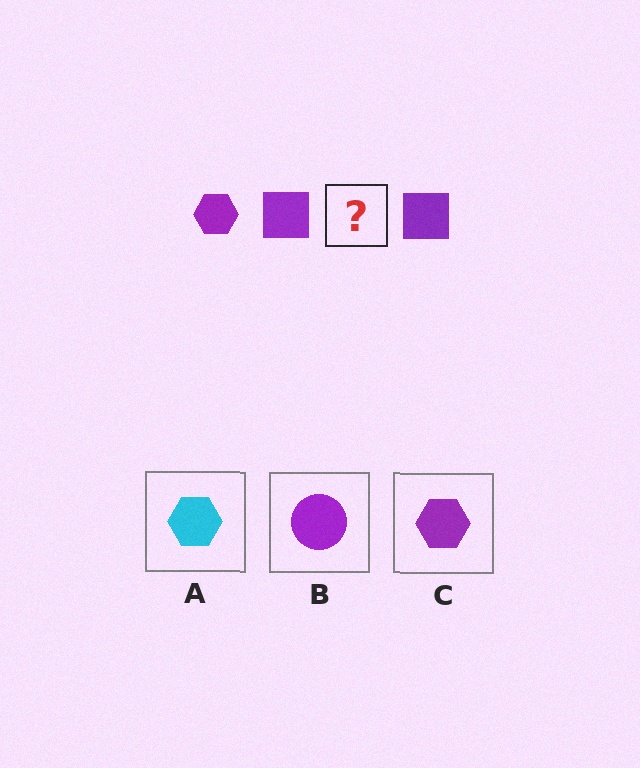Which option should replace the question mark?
Option C.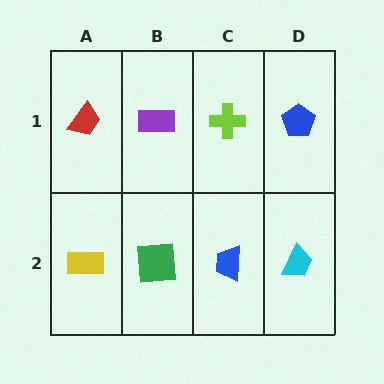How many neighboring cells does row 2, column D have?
2.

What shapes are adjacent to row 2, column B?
A purple rectangle (row 1, column B), a yellow rectangle (row 2, column A), a blue trapezoid (row 2, column C).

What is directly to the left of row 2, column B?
A yellow rectangle.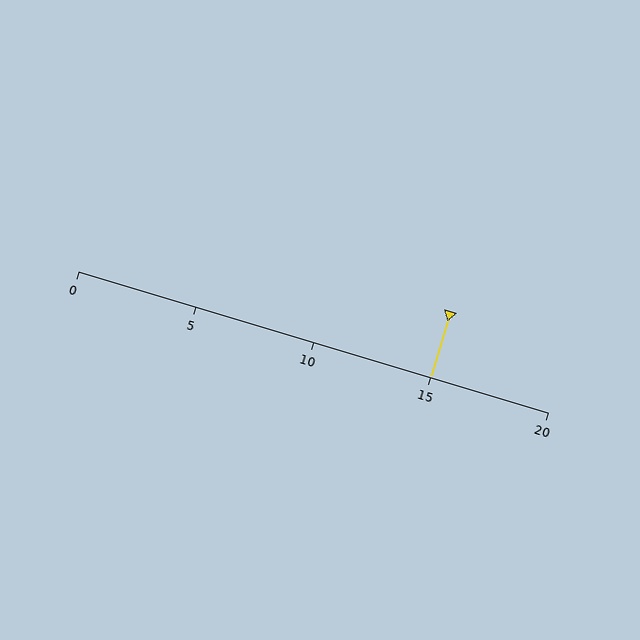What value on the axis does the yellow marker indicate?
The marker indicates approximately 15.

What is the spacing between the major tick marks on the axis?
The major ticks are spaced 5 apart.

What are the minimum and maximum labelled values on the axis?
The axis runs from 0 to 20.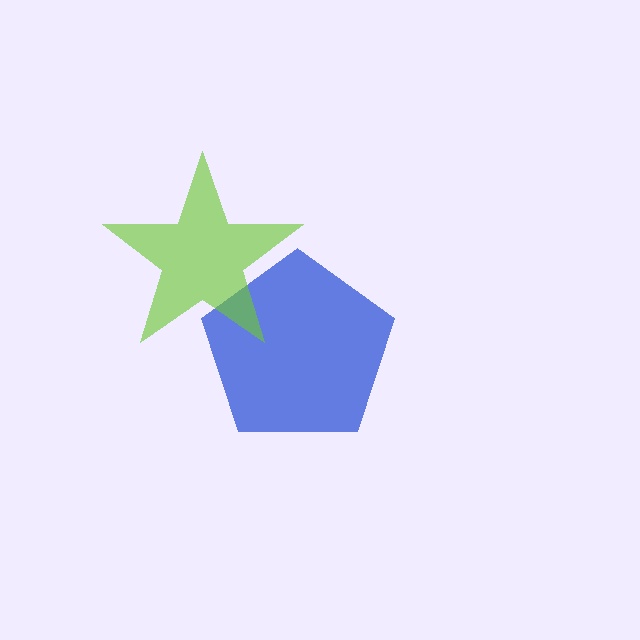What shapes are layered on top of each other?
The layered shapes are: a blue pentagon, a lime star.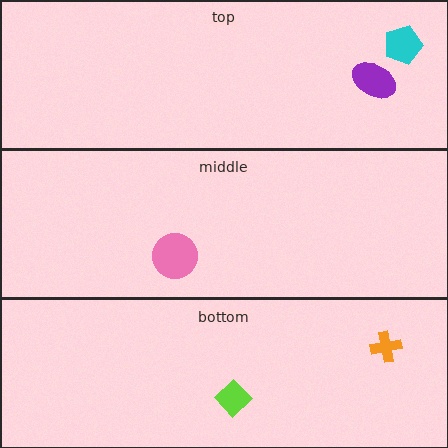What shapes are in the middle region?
The pink circle.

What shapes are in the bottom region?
The orange cross, the lime diamond.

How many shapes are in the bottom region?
2.